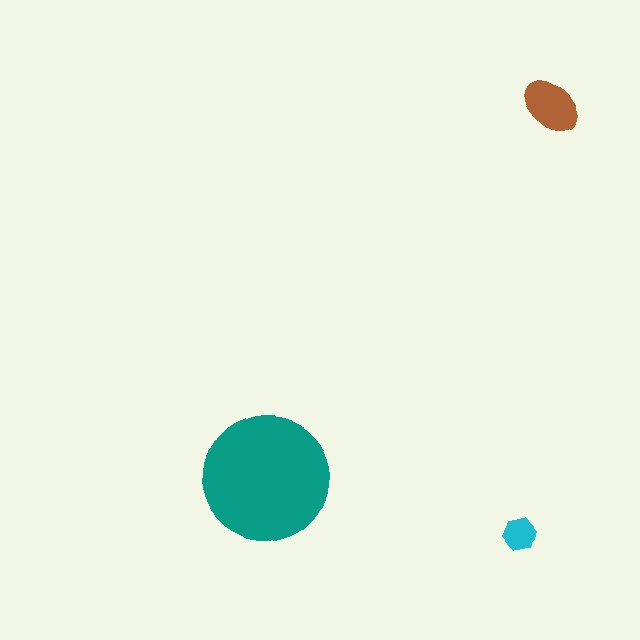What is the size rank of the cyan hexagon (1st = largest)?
3rd.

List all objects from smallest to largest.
The cyan hexagon, the brown ellipse, the teal circle.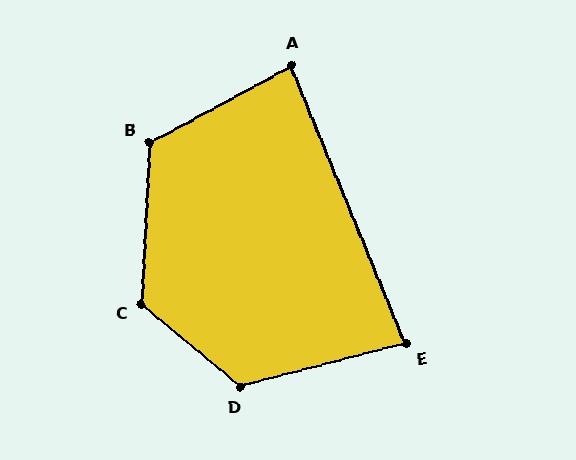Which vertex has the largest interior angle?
C, at approximately 127 degrees.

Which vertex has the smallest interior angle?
E, at approximately 82 degrees.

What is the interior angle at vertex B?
Approximately 121 degrees (obtuse).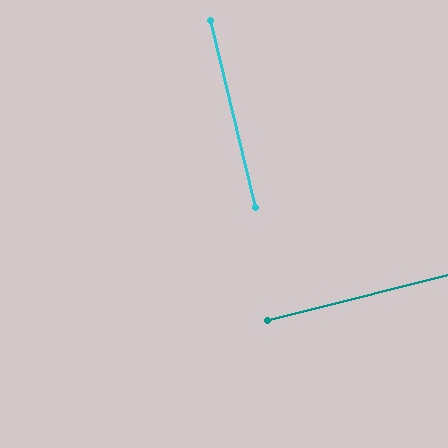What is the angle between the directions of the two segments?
Approximately 89 degrees.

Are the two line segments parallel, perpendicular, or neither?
Perpendicular — they meet at approximately 89°.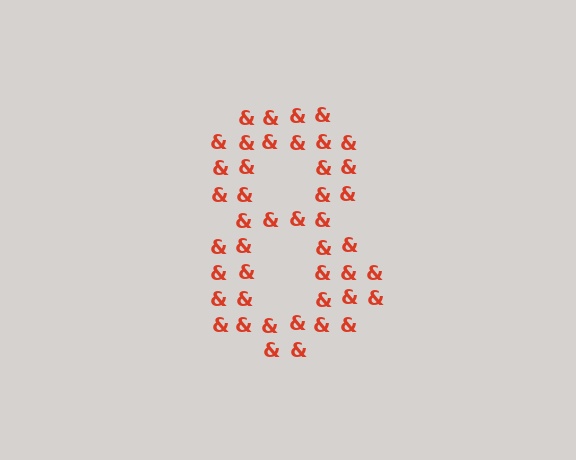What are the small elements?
The small elements are ampersands.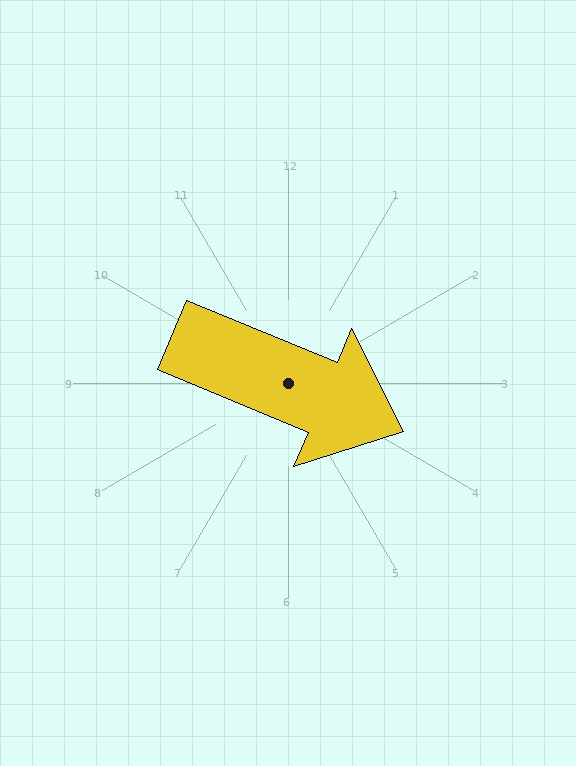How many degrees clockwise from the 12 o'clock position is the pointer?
Approximately 113 degrees.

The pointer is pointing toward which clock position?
Roughly 4 o'clock.